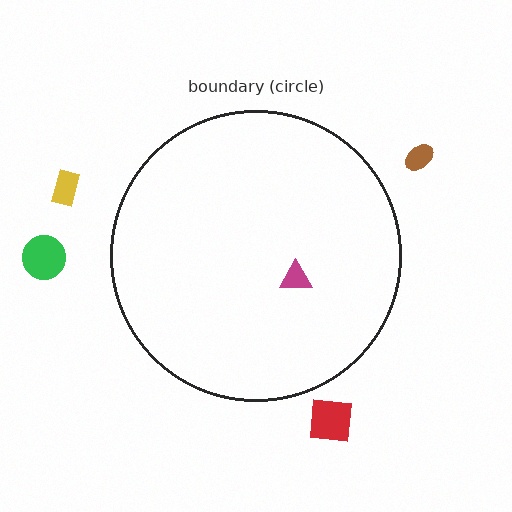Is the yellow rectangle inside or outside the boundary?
Outside.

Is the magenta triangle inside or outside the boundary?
Inside.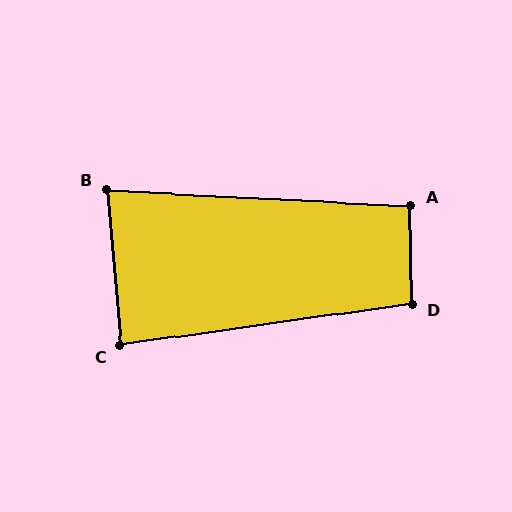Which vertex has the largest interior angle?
D, at approximately 98 degrees.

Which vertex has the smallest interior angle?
B, at approximately 82 degrees.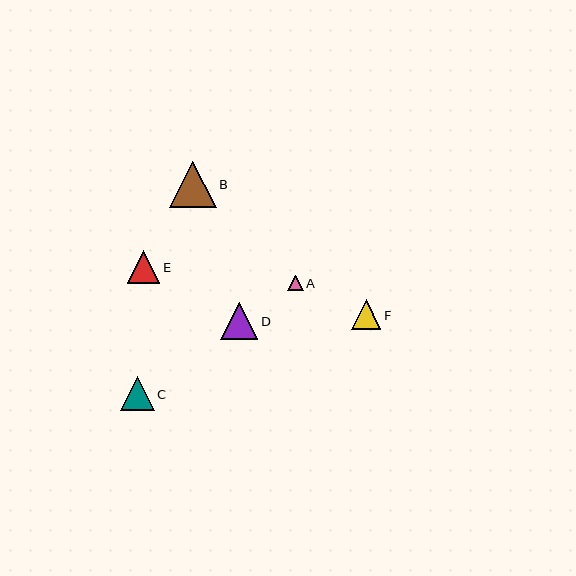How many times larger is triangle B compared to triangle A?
Triangle B is approximately 3.0 times the size of triangle A.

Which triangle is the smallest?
Triangle A is the smallest with a size of approximately 16 pixels.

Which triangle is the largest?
Triangle B is the largest with a size of approximately 47 pixels.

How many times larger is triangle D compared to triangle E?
Triangle D is approximately 1.1 times the size of triangle E.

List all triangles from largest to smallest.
From largest to smallest: B, D, C, E, F, A.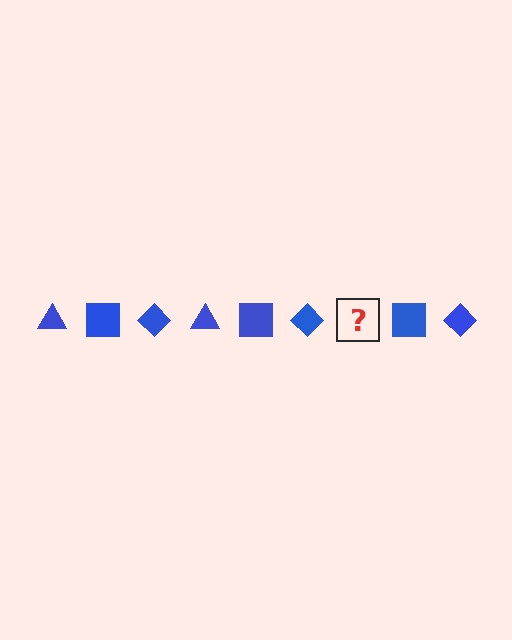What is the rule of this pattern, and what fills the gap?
The rule is that the pattern cycles through triangle, square, diamond shapes in blue. The gap should be filled with a blue triangle.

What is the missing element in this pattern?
The missing element is a blue triangle.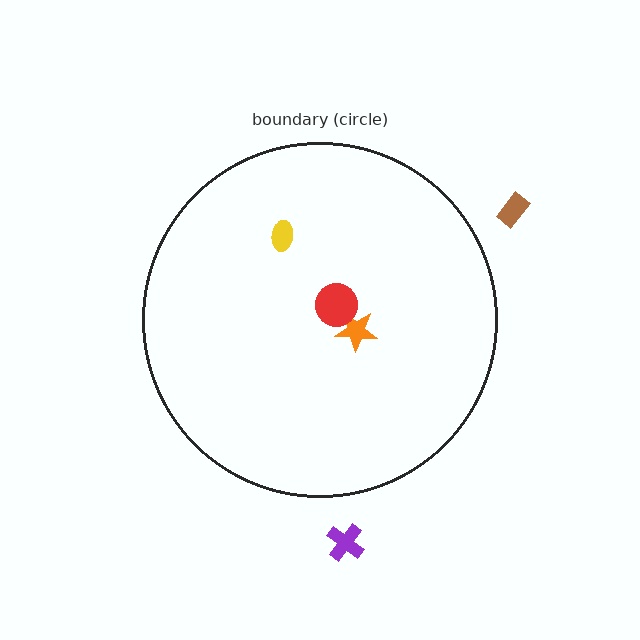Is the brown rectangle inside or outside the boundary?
Outside.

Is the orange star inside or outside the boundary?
Inside.